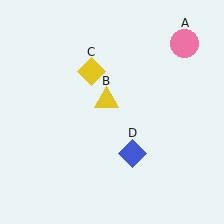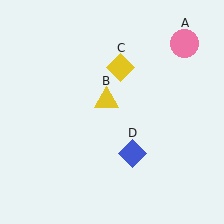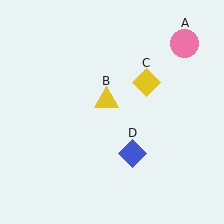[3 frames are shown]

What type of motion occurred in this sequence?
The yellow diamond (object C) rotated clockwise around the center of the scene.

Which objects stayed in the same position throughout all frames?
Pink circle (object A) and yellow triangle (object B) and blue diamond (object D) remained stationary.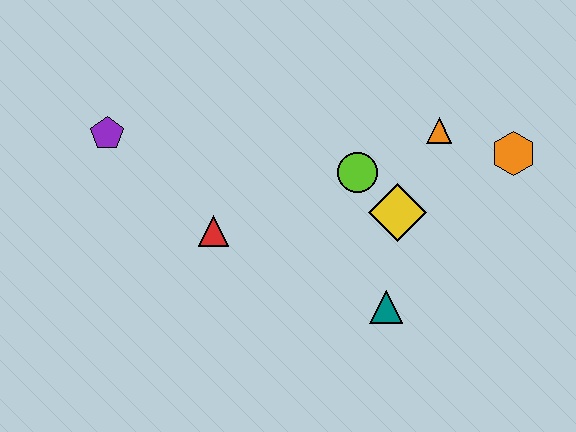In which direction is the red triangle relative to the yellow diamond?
The red triangle is to the left of the yellow diamond.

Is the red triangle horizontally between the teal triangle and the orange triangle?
No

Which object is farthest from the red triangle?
The orange hexagon is farthest from the red triangle.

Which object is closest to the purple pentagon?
The red triangle is closest to the purple pentagon.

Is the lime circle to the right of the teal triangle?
No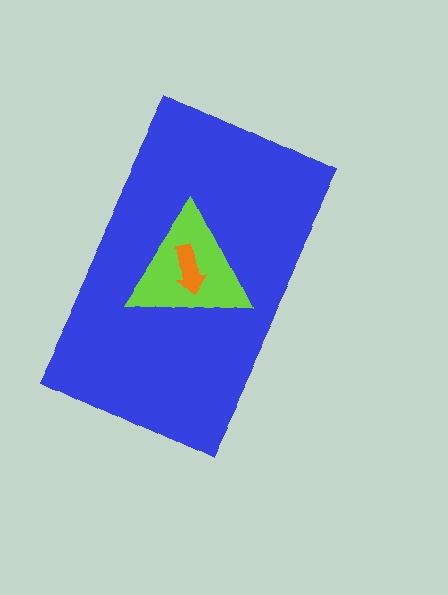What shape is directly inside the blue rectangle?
The lime triangle.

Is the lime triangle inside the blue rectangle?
Yes.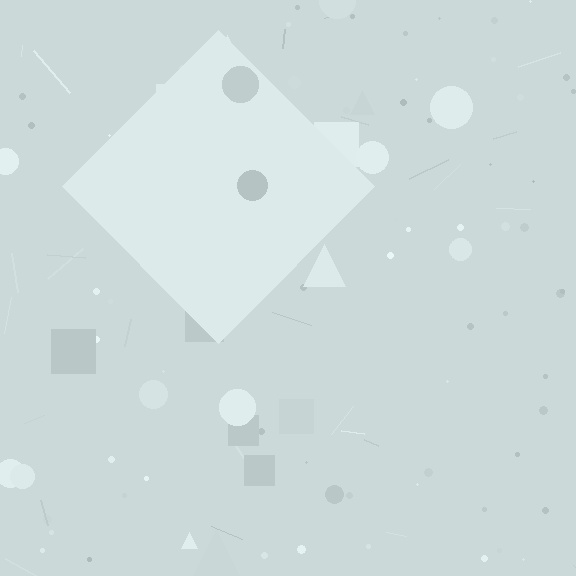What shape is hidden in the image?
A diamond is hidden in the image.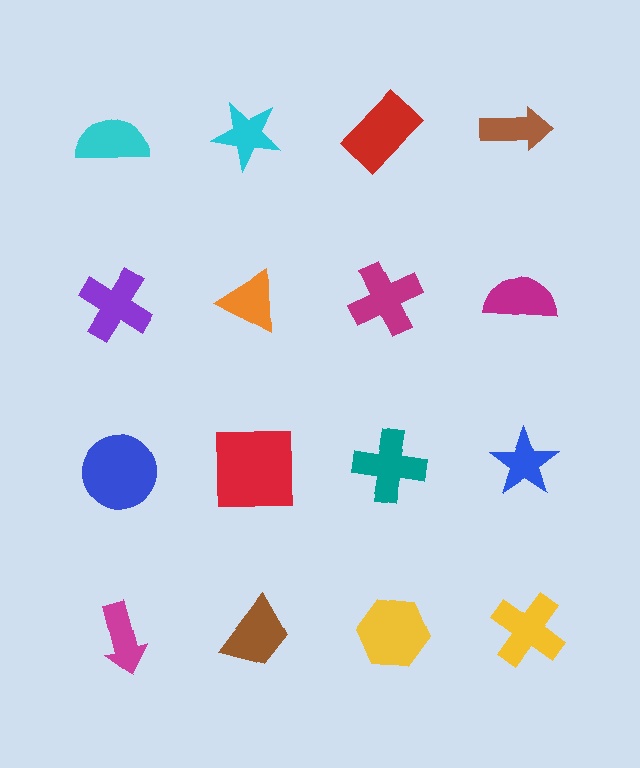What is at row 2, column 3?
A magenta cross.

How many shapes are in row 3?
4 shapes.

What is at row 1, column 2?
A cyan star.